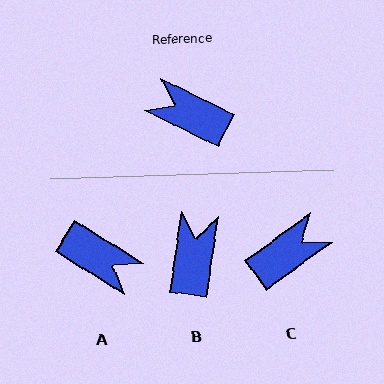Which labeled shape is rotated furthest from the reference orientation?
A, about 175 degrees away.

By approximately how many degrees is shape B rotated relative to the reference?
Approximately 72 degrees clockwise.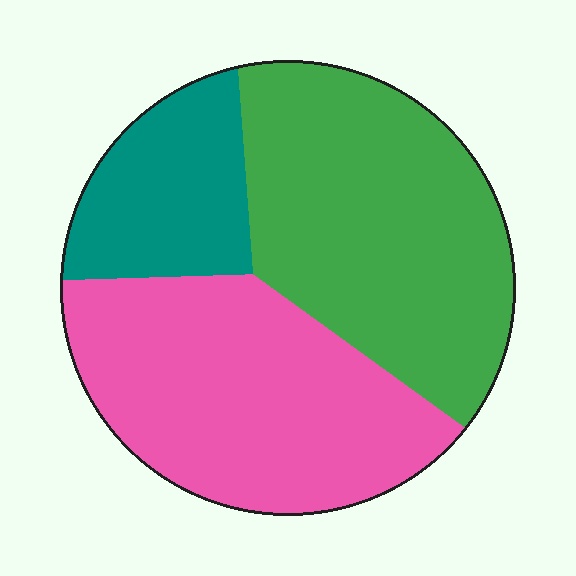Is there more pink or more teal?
Pink.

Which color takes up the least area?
Teal, at roughly 20%.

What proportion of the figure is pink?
Pink covers 40% of the figure.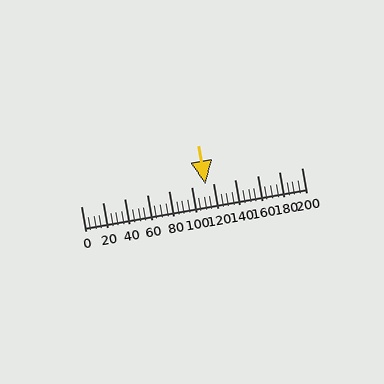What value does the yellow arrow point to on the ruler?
The yellow arrow points to approximately 113.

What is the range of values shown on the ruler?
The ruler shows values from 0 to 200.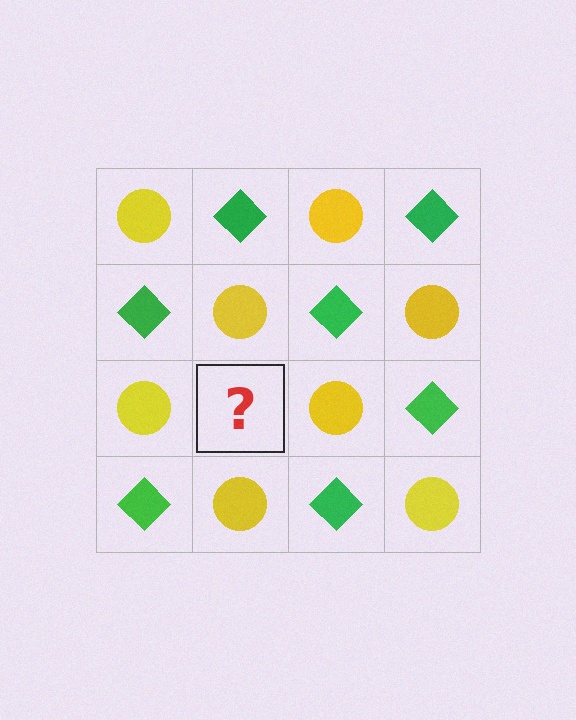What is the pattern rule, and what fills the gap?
The rule is that it alternates yellow circle and green diamond in a checkerboard pattern. The gap should be filled with a green diamond.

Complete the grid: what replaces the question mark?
The question mark should be replaced with a green diamond.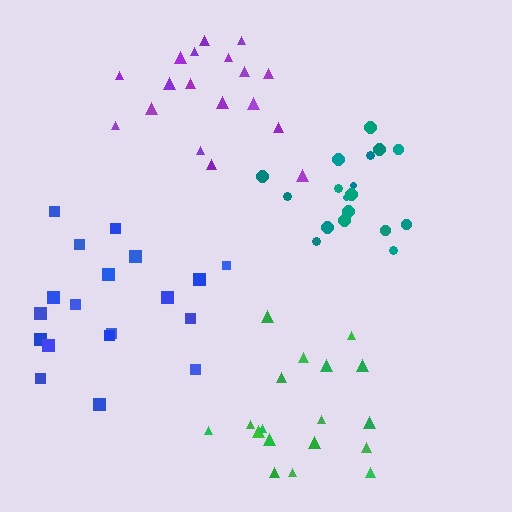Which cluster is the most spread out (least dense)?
Green.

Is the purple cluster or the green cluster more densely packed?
Purple.